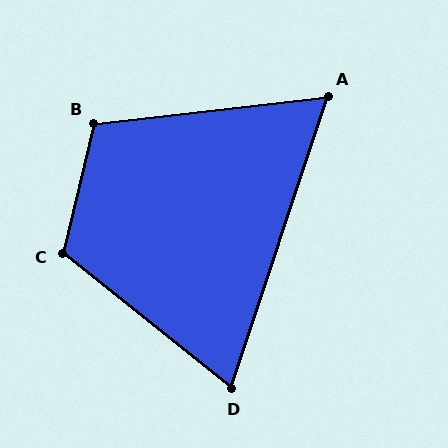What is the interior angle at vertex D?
Approximately 70 degrees (acute).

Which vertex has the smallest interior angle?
A, at approximately 65 degrees.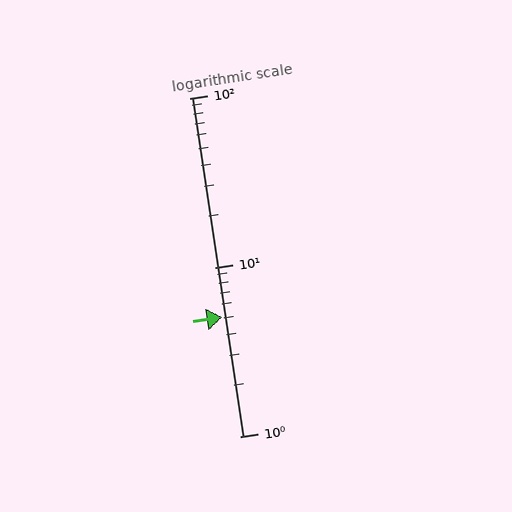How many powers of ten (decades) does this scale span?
The scale spans 2 decades, from 1 to 100.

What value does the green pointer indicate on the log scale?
The pointer indicates approximately 5.1.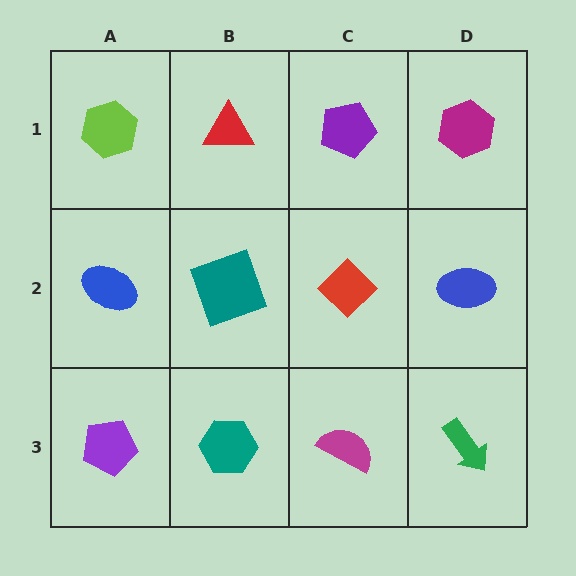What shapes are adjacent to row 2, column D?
A magenta hexagon (row 1, column D), a green arrow (row 3, column D), a red diamond (row 2, column C).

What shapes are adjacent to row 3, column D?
A blue ellipse (row 2, column D), a magenta semicircle (row 3, column C).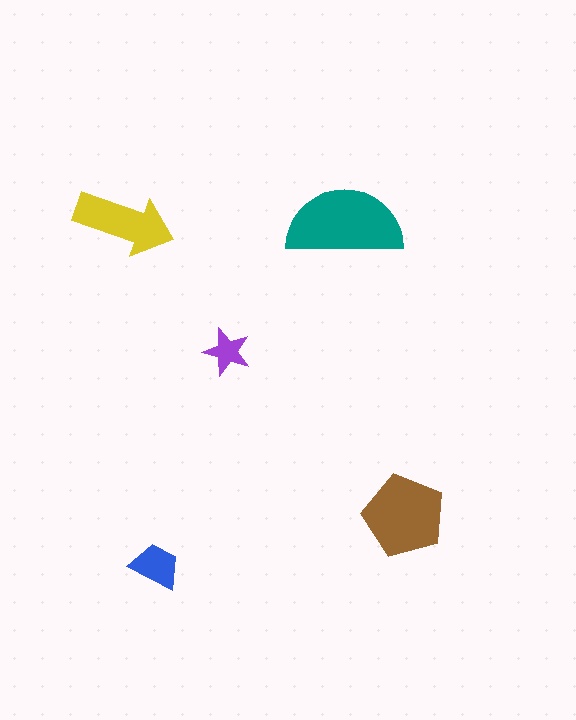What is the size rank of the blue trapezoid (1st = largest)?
4th.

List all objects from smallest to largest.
The purple star, the blue trapezoid, the yellow arrow, the brown pentagon, the teal semicircle.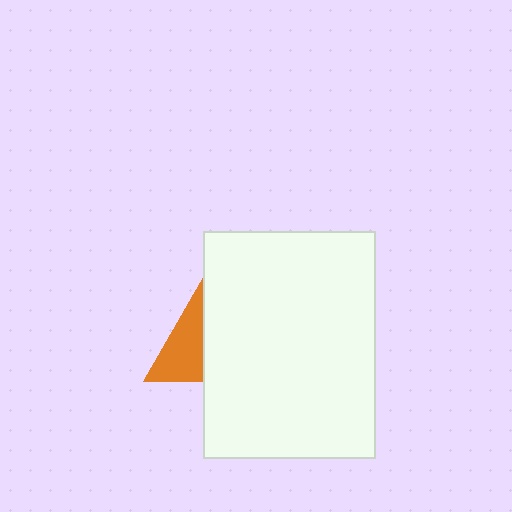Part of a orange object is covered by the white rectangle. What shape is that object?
It is a triangle.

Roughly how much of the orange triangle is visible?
About half of it is visible (roughly 48%).